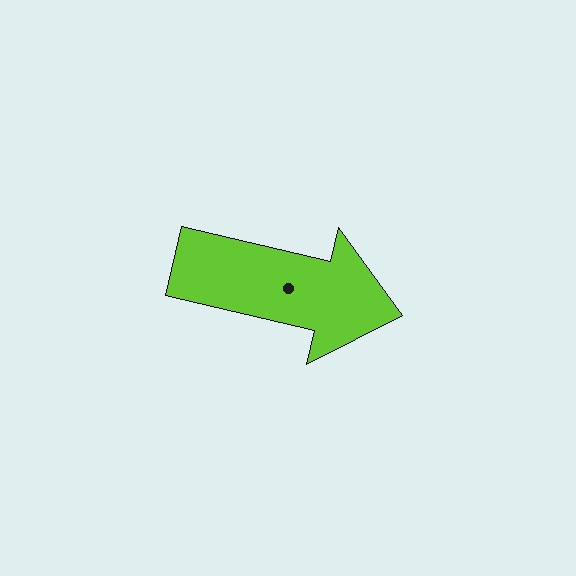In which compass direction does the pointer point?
East.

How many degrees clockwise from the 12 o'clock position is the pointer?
Approximately 103 degrees.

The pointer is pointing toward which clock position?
Roughly 3 o'clock.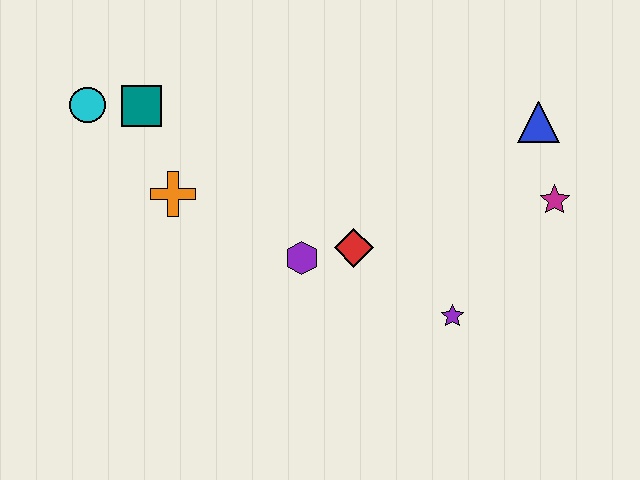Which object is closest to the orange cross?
The teal square is closest to the orange cross.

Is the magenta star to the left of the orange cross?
No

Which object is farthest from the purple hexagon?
The blue triangle is farthest from the purple hexagon.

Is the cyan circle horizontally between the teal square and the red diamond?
No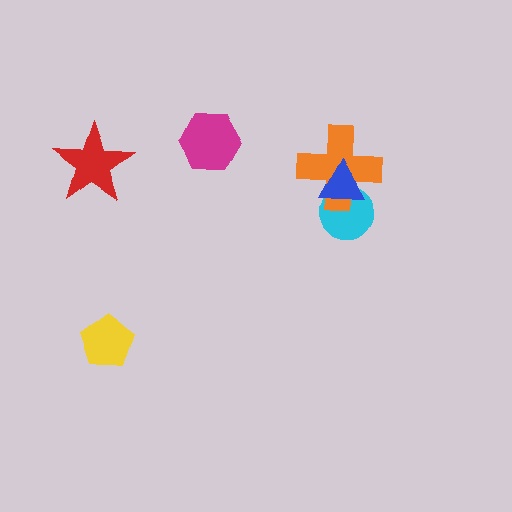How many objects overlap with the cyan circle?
2 objects overlap with the cyan circle.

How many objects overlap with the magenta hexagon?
0 objects overlap with the magenta hexagon.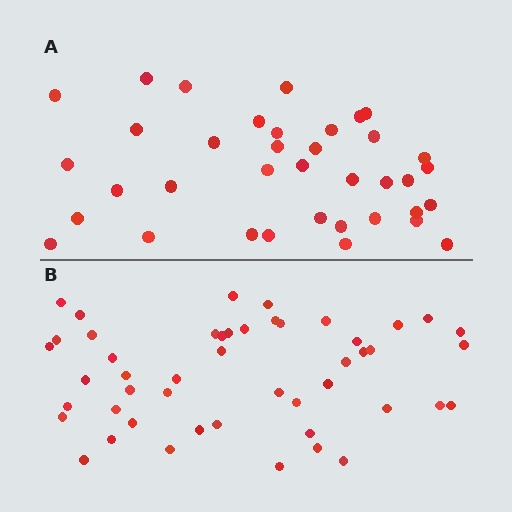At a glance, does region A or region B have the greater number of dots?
Region B (the bottom region) has more dots.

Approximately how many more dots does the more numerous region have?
Region B has roughly 12 or so more dots than region A.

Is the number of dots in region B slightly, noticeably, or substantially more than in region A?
Region B has noticeably more, but not dramatically so. The ratio is roughly 1.3 to 1.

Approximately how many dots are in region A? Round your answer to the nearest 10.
About 40 dots. (The exact count is 37, which rounds to 40.)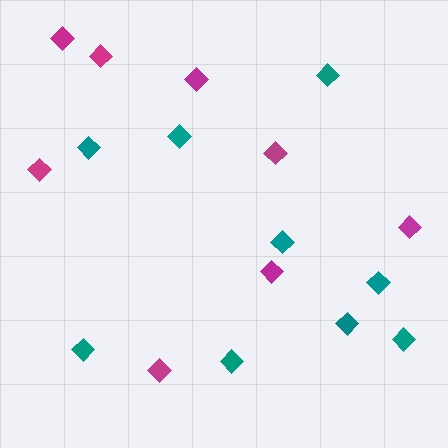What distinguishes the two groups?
There are 2 groups: one group of magenta diamonds (8) and one group of teal diamonds (9).